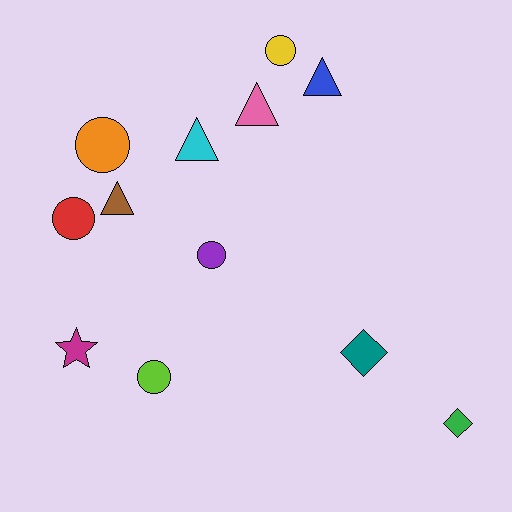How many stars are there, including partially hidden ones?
There is 1 star.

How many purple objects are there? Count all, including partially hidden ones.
There is 1 purple object.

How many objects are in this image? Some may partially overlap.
There are 12 objects.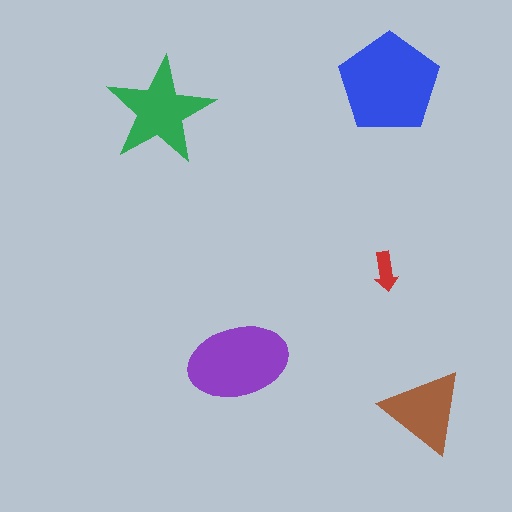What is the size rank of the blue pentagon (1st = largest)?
1st.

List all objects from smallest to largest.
The red arrow, the brown triangle, the green star, the purple ellipse, the blue pentagon.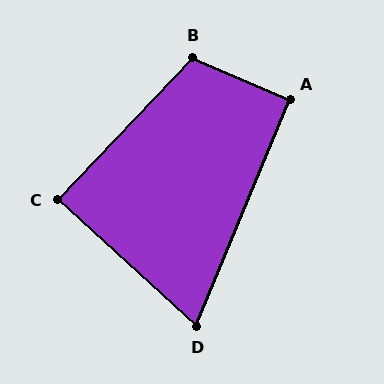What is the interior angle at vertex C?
Approximately 89 degrees (approximately right).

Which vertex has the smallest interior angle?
D, at approximately 70 degrees.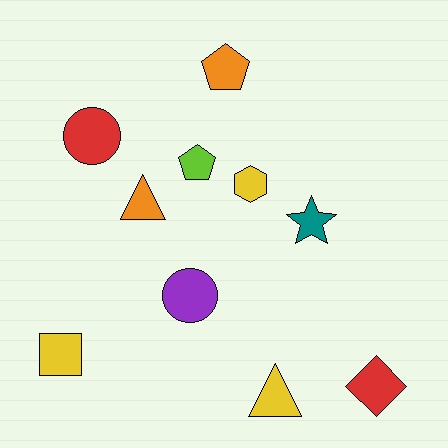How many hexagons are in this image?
There is 1 hexagon.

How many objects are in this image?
There are 10 objects.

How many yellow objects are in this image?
There are 3 yellow objects.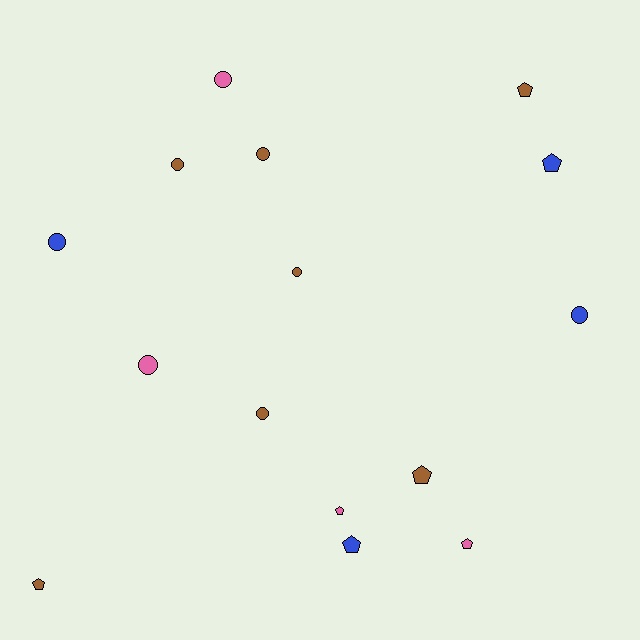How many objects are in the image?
There are 15 objects.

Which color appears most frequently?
Brown, with 7 objects.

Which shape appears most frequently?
Circle, with 8 objects.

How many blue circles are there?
There are 2 blue circles.